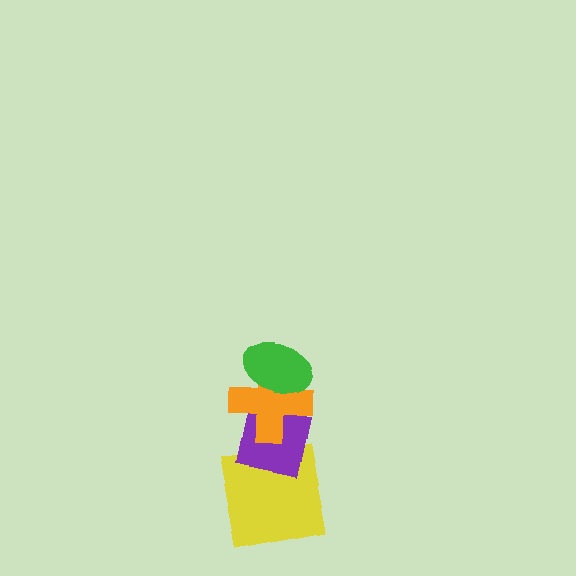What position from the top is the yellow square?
The yellow square is 4th from the top.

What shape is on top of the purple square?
The orange cross is on top of the purple square.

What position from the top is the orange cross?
The orange cross is 2nd from the top.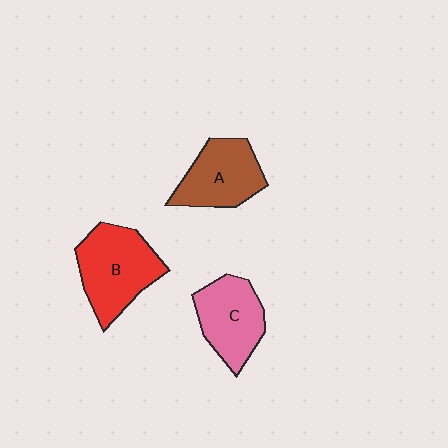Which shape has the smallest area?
Shape C (pink).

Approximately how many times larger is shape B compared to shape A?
Approximately 1.2 times.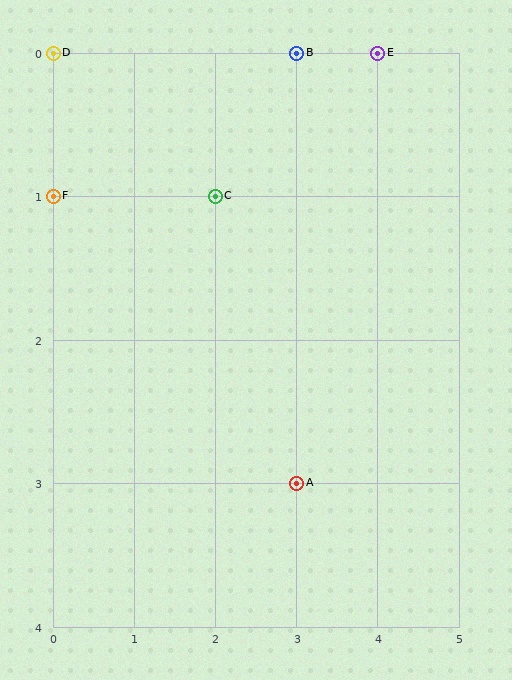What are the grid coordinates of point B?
Point B is at grid coordinates (3, 0).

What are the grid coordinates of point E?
Point E is at grid coordinates (4, 0).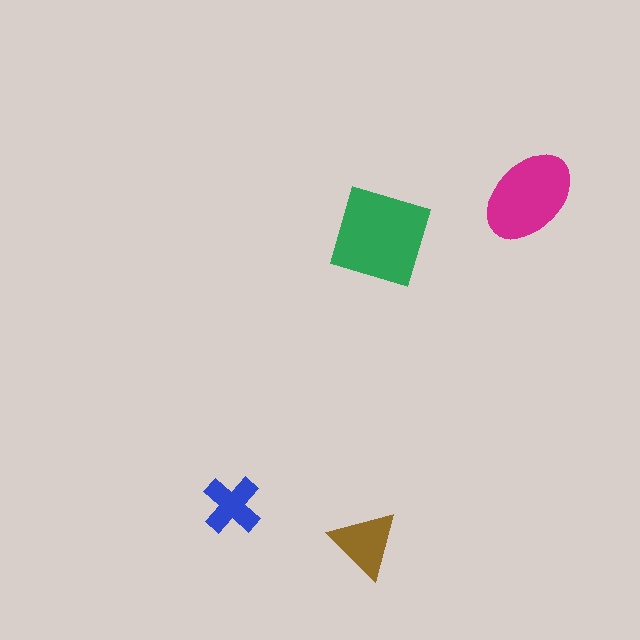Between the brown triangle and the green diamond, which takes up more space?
The green diamond.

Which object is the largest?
The green diamond.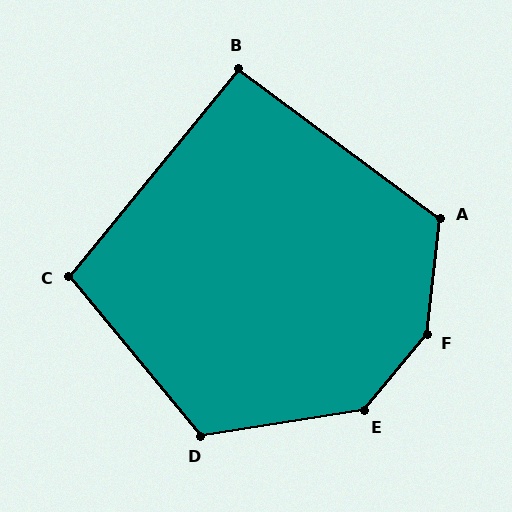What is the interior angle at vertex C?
Approximately 101 degrees (obtuse).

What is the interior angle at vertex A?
Approximately 120 degrees (obtuse).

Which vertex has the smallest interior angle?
B, at approximately 93 degrees.